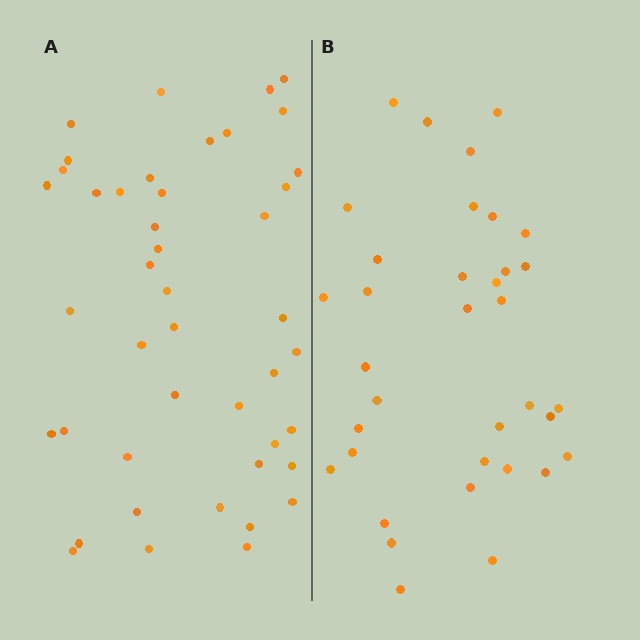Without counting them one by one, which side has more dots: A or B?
Region A (the left region) has more dots.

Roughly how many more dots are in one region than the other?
Region A has roughly 8 or so more dots than region B.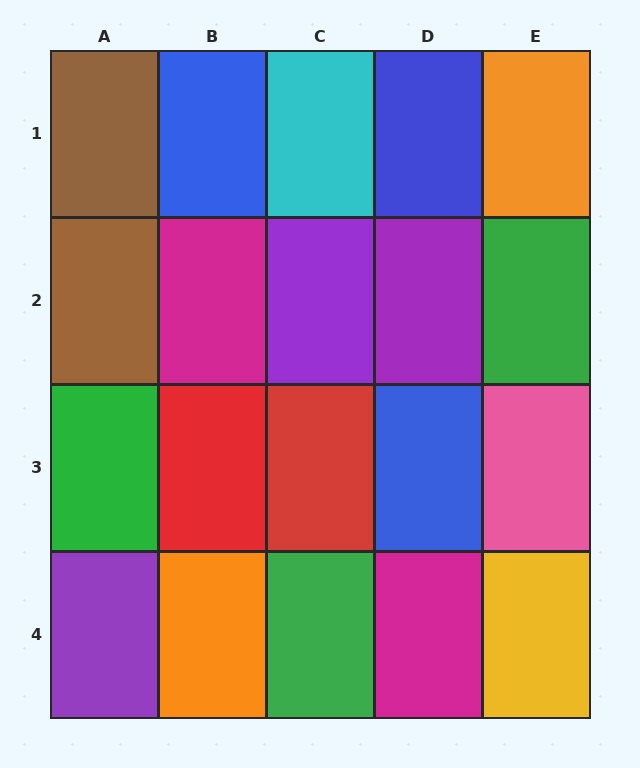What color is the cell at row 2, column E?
Green.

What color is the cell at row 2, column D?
Purple.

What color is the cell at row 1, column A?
Brown.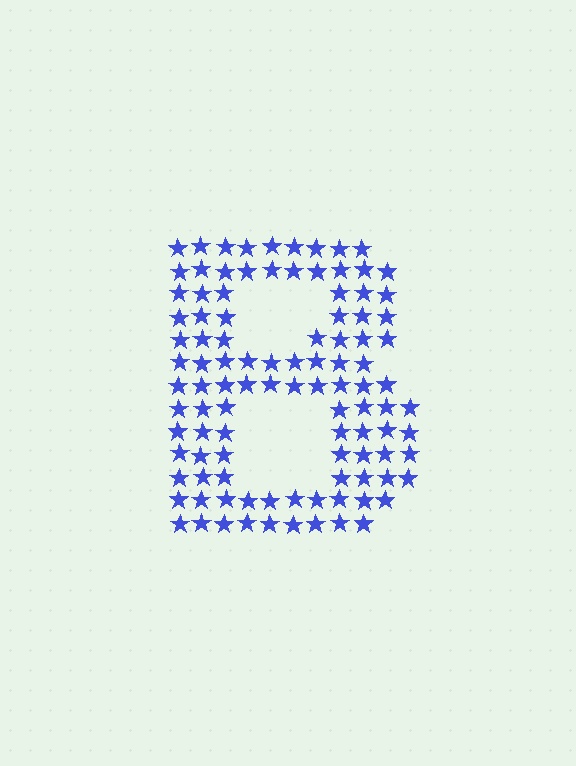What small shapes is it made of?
It is made of small stars.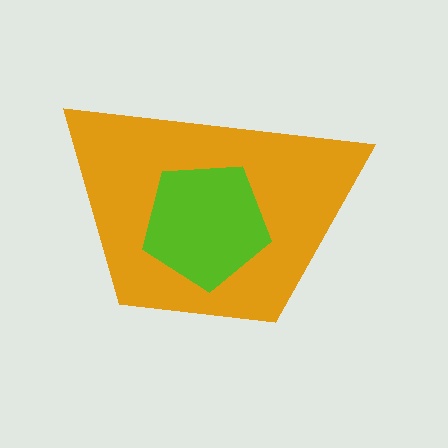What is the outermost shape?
The orange trapezoid.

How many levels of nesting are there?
2.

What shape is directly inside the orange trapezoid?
The lime pentagon.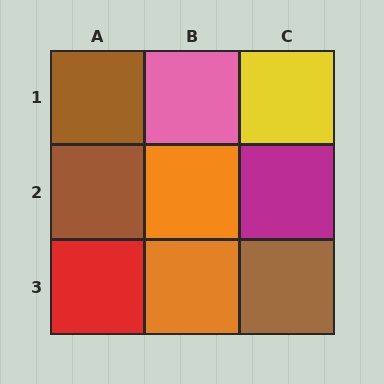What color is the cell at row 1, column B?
Pink.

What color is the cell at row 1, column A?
Brown.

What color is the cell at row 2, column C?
Magenta.